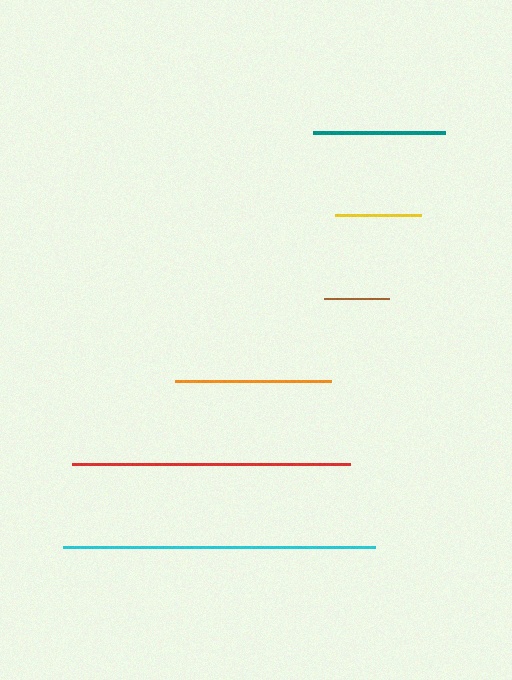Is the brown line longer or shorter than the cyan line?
The cyan line is longer than the brown line.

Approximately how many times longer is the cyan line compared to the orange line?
The cyan line is approximately 2.0 times the length of the orange line.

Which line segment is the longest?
The cyan line is the longest at approximately 312 pixels.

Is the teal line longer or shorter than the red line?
The red line is longer than the teal line.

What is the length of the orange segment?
The orange segment is approximately 157 pixels long.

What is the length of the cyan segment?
The cyan segment is approximately 312 pixels long.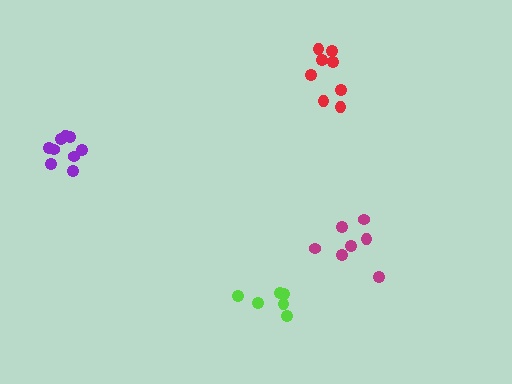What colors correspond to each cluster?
The clusters are colored: magenta, red, purple, lime.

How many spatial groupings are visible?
There are 4 spatial groupings.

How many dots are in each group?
Group 1: 7 dots, Group 2: 8 dots, Group 3: 9 dots, Group 4: 6 dots (30 total).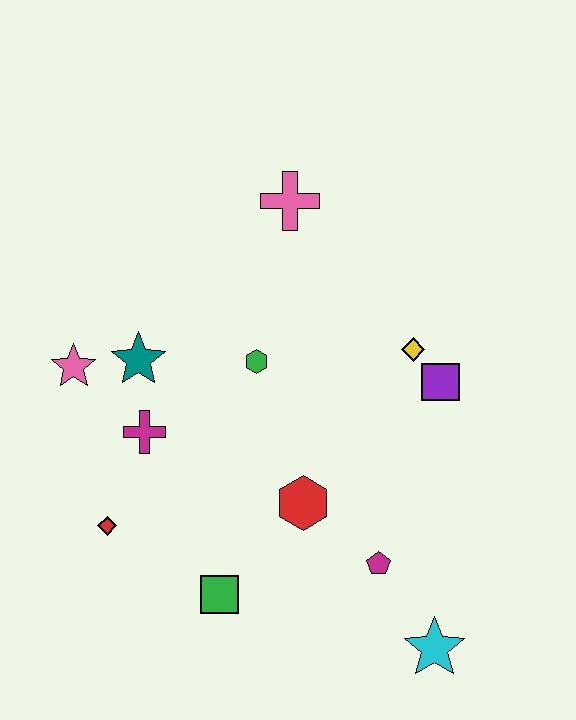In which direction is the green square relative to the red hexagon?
The green square is below the red hexagon.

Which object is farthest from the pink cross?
The cyan star is farthest from the pink cross.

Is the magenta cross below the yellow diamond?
Yes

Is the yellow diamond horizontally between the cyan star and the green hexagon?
Yes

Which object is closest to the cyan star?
The magenta pentagon is closest to the cyan star.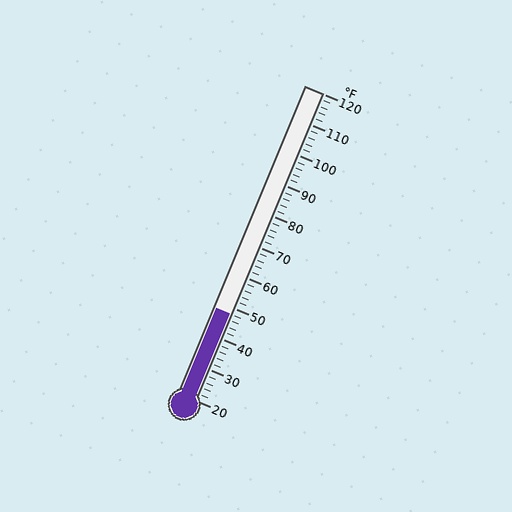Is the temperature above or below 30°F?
The temperature is above 30°F.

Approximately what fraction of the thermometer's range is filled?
The thermometer is filled to approximately 30% of its range.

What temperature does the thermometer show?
The thermometer shows approximately 48°F.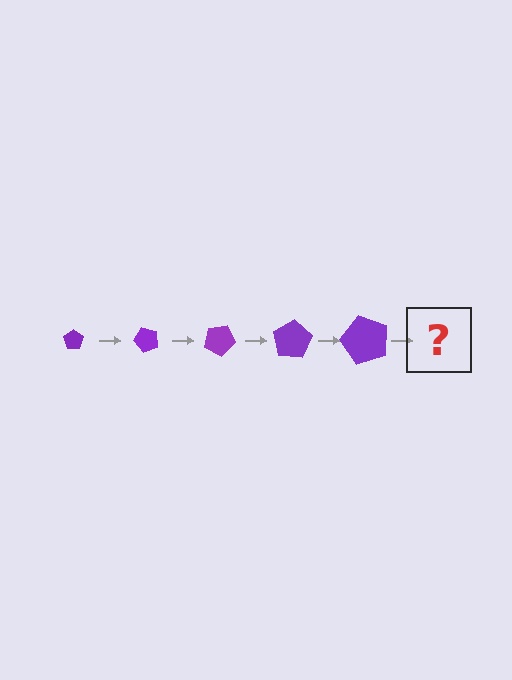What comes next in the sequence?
The next element should be a pentagon, larger than the previous one and rotated 250 degrees from the start.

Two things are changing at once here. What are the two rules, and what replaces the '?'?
The two rules are that the pentagon grows larger each step and it rotates 50 degrees each step. The '?' should be a pentagon, larger than the previous one and rotated 250 degrees from the start.